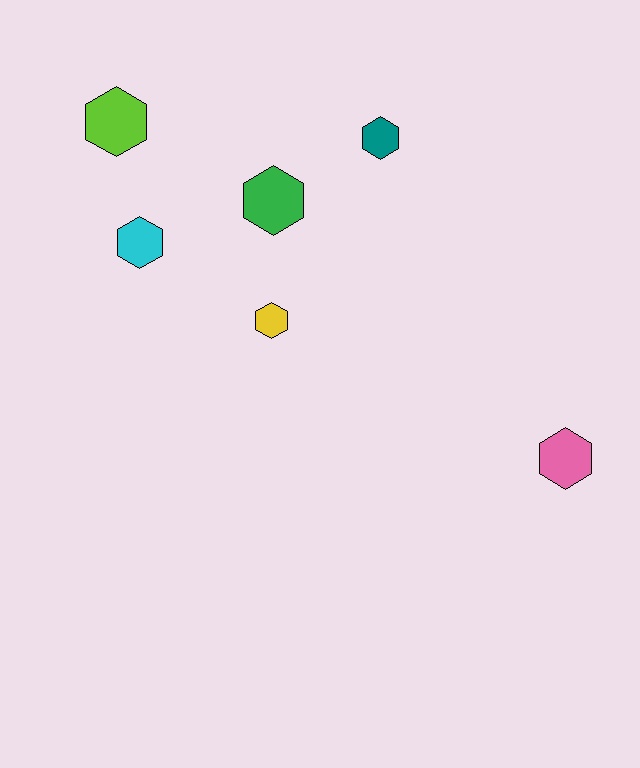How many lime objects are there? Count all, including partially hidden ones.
There is 1 lime object.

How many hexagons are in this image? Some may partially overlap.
There are 6 hexagons.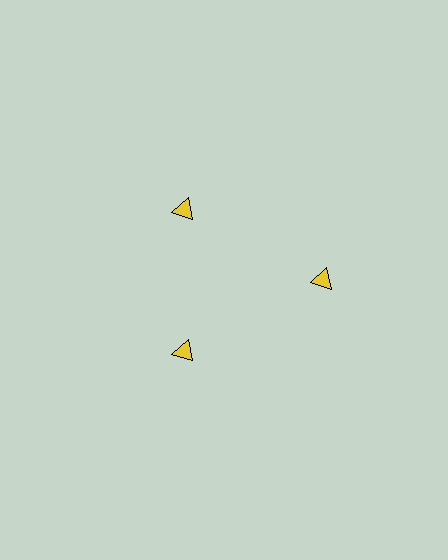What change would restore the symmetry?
The symmetry would be restored by moving it inward, back onto the ring so that all 3 triangles sit at equal angles and equal distance from the center.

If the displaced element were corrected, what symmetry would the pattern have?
It would have 3-fold rotational symmetry — the pattern would map onto itself every 120 degrees.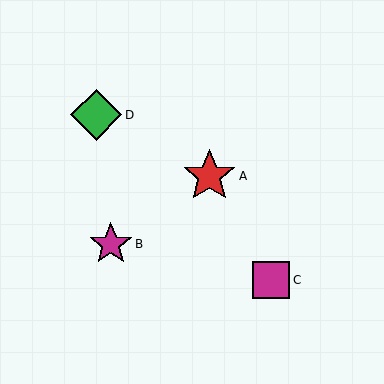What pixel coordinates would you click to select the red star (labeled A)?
Click at (209, 176) to select the red star A.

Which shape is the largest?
The red star (labeled A) is the largest.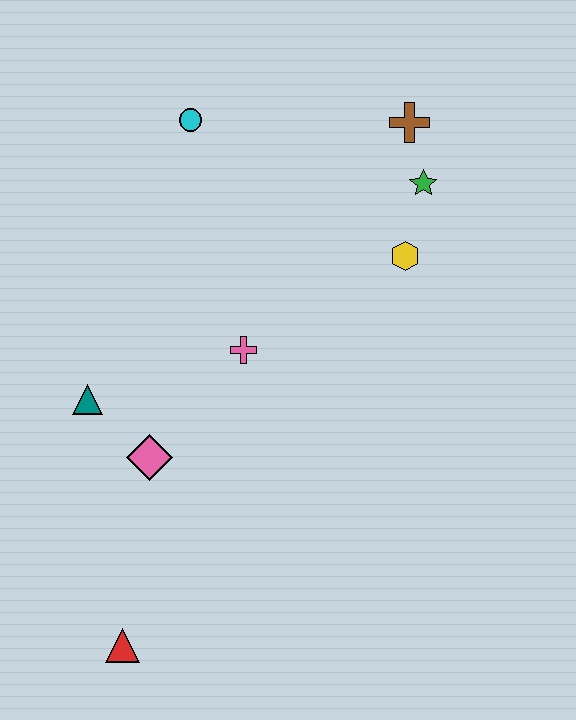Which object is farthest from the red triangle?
The brown cross is farthest from the red triangle.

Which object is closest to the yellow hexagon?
The green star is closest to the yellow hexagon.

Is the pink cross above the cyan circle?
No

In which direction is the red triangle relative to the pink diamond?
The red triangle is below the pink diamond.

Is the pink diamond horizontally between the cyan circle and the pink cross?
No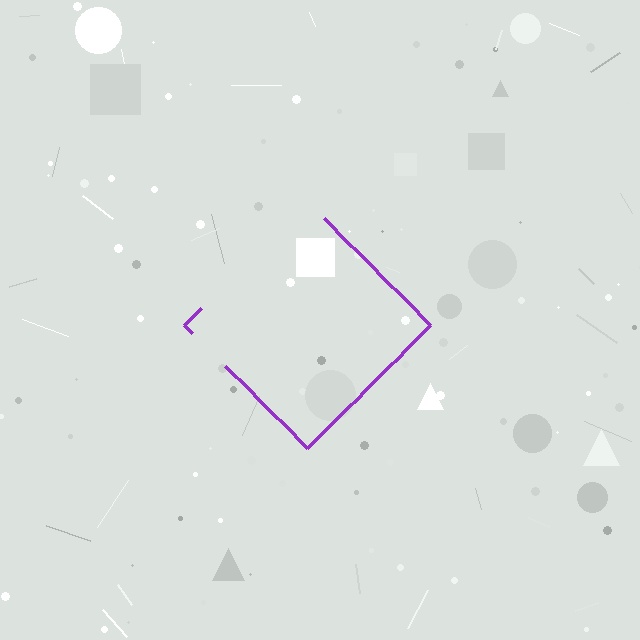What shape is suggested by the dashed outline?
The dashed outline suggests a diamond.